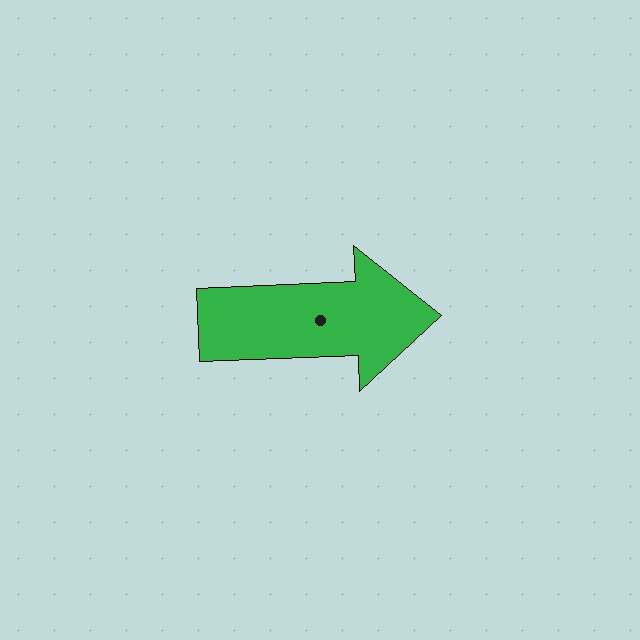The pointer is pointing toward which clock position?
Roughly 3 o'clock.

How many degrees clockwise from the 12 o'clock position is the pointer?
Approximately 88 degrees.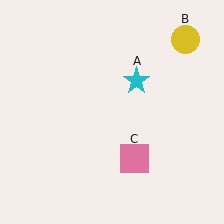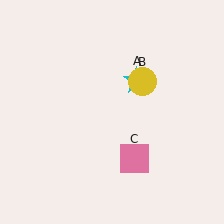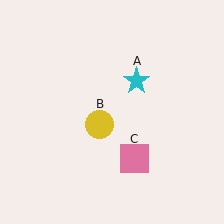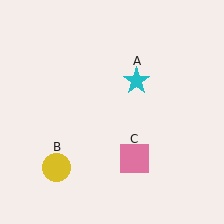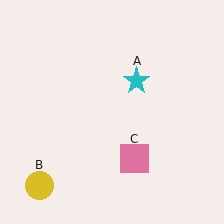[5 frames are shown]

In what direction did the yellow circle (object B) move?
The yellow circle (object B) moved down and to the left.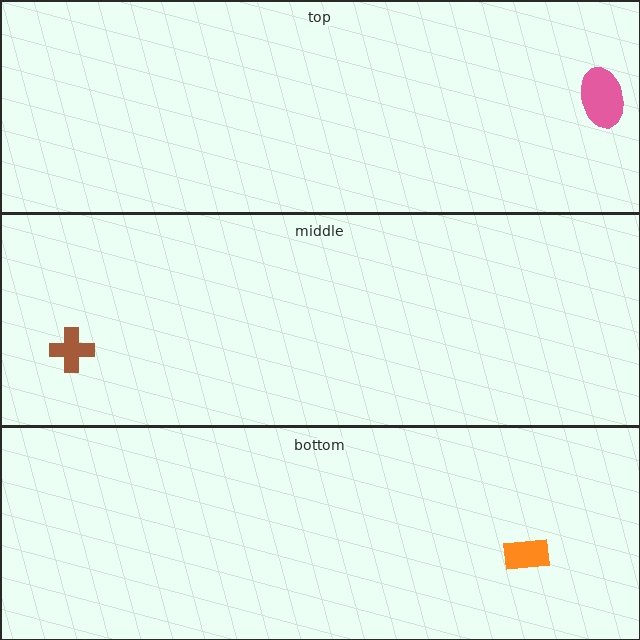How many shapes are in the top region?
1.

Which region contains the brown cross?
The middle region.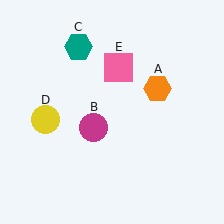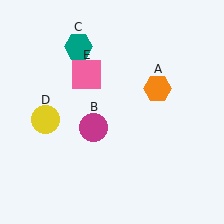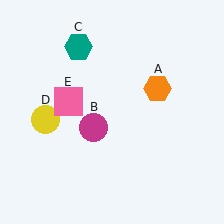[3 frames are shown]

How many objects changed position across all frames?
1 object changed position: pink square (object E).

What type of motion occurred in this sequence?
The pink square (object E) rotated counterclockwise around the center of the scene.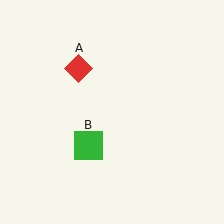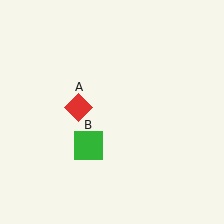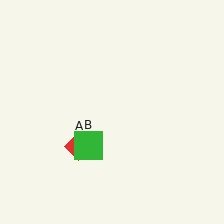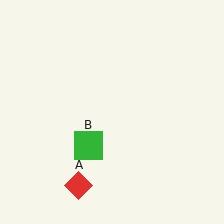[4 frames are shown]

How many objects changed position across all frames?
1 object changed position: red diamond (object A).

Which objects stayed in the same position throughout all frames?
Green square (object B) remained stationary.